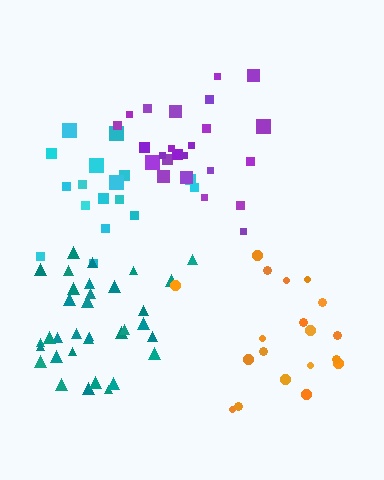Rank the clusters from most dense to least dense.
teal, purple, cyan, orange.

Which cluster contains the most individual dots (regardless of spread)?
Teal (34).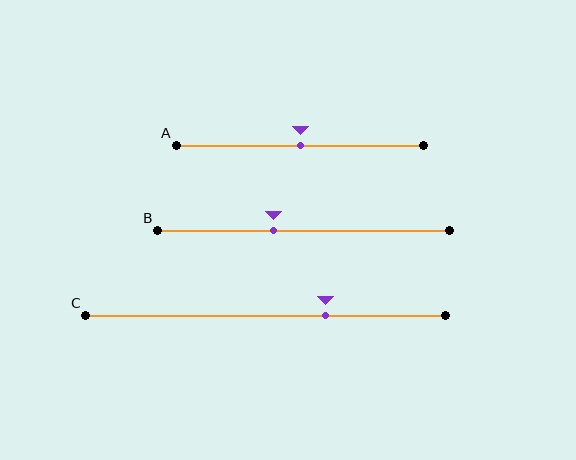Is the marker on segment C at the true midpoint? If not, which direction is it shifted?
No, the marker on segment C is shifted to the right by about 17% of the segment length.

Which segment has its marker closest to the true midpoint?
Segment A has its marker closest to the true midpoint.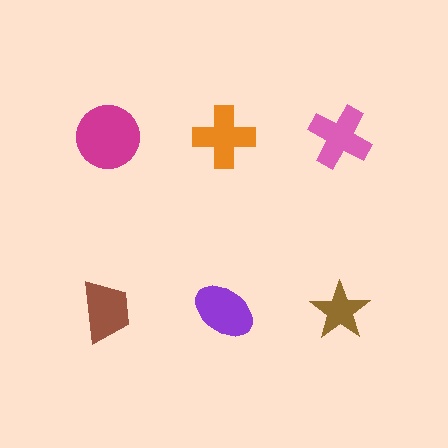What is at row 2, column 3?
A brown star.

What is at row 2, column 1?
A brown trapezoid.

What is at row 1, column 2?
An orange cross.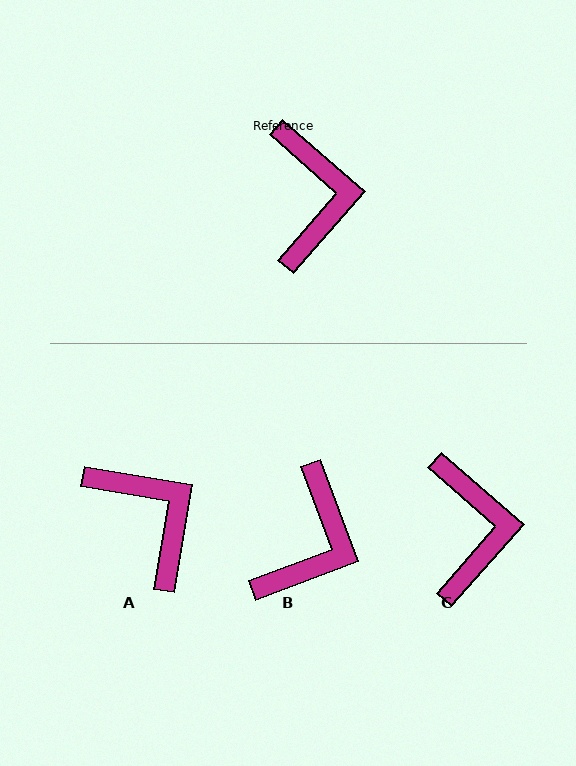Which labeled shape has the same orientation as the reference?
C.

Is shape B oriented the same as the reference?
No, it is off by about 28 degrees.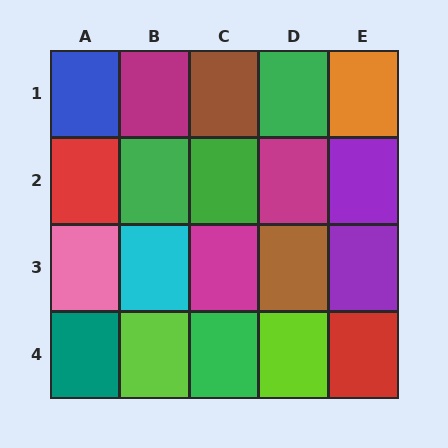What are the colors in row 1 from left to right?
Blue, magenta, brown, green, orange.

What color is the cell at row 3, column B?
Cyan.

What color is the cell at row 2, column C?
Green.